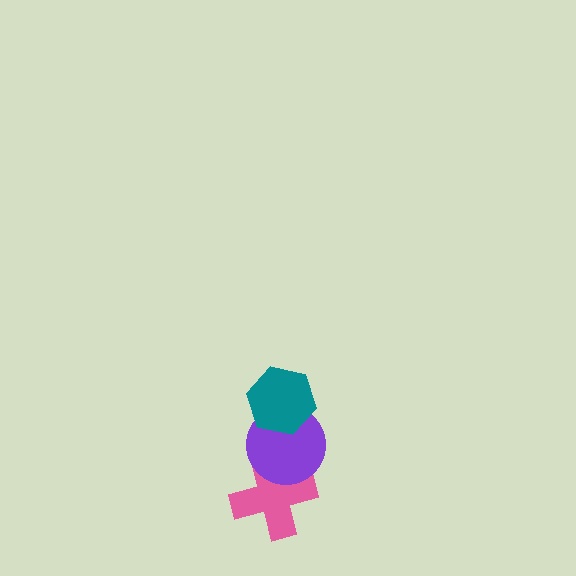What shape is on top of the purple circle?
The teal hexagon is on top of the purple circle.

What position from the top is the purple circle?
The purple circle is 2nd from the top.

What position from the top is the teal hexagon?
The teal hexagon is 1st from the top.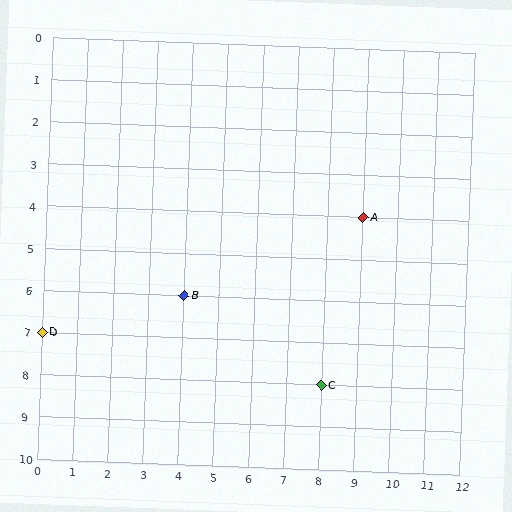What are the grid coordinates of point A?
Point A is at grid coordinates (9, 4).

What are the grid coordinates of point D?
Point D is at grid coordinates (0, 7).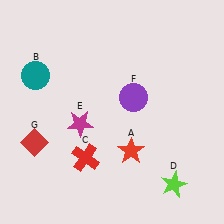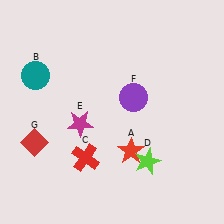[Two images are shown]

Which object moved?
The lime star (D) moved left.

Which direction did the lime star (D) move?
The lime star (D) moved left.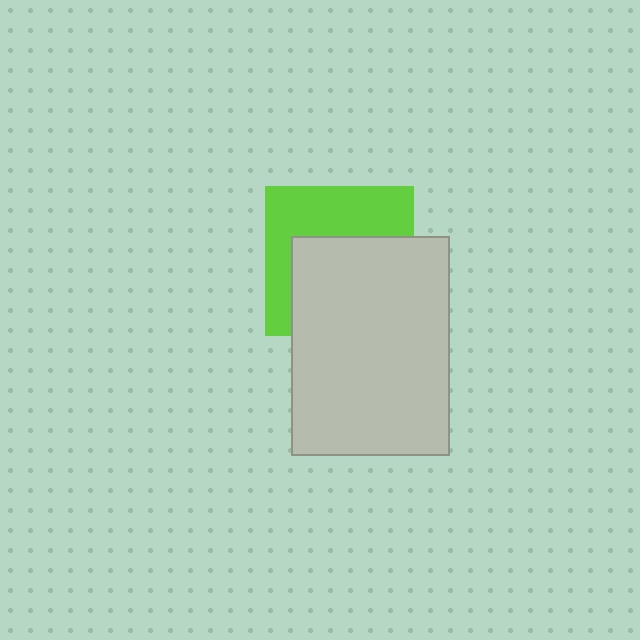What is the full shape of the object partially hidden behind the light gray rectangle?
The partially hidden object is a lime square.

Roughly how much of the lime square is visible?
About half of it is visible (roughly 45%).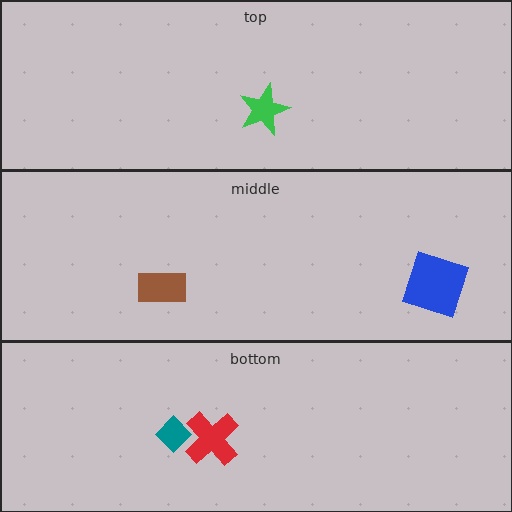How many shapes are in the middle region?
2.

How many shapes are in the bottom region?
2.